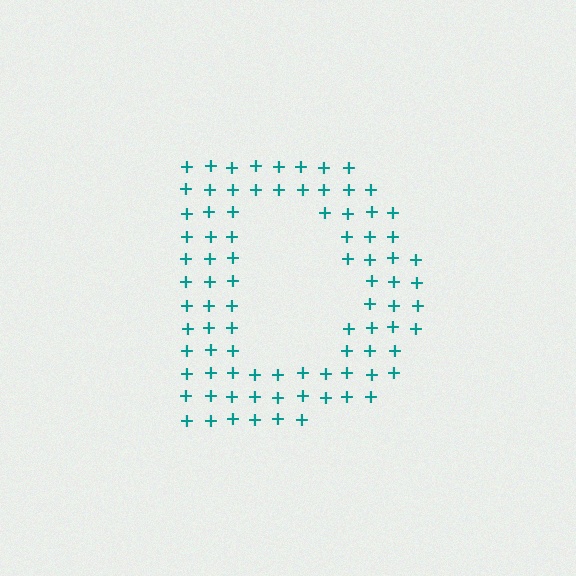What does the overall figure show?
The overall figure shows the letter D.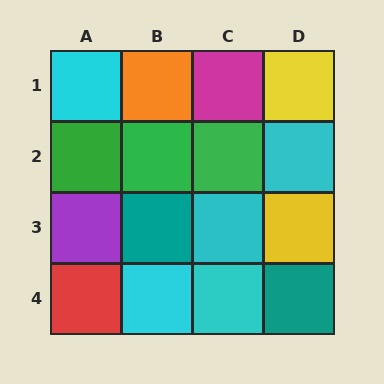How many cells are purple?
1 cell is purple.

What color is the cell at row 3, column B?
Teal.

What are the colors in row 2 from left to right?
Green, green, green, cyan.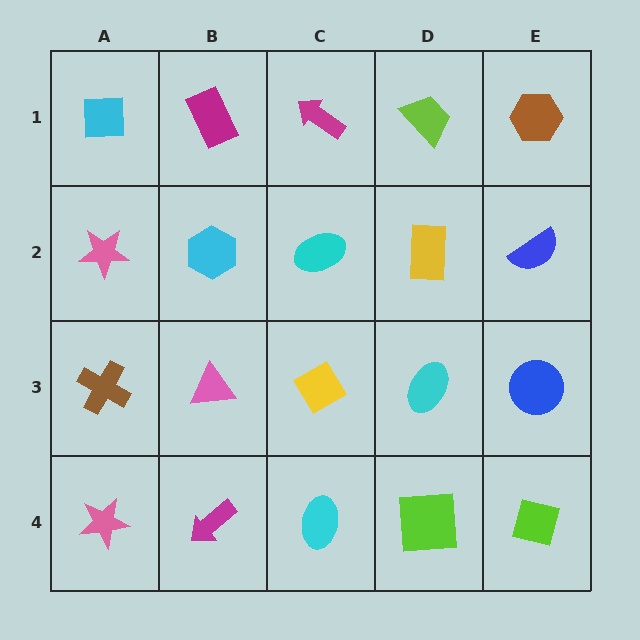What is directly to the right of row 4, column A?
A magenta arrow.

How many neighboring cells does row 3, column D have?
4.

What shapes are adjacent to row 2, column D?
A lime trapezoid (row 1, column D), a cyan ellipse (row 3, column D), a cyan ellipse (row 2, column C), a blue semicircle (row 2, column E).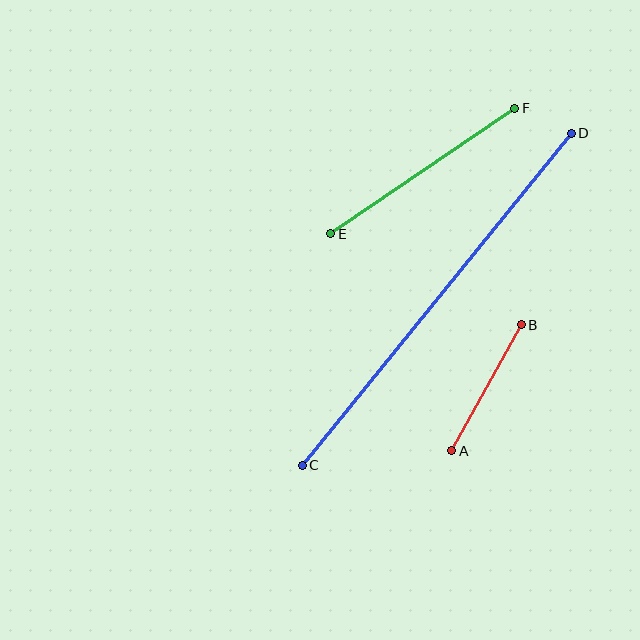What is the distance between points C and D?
The distance is approximately 427 pixels.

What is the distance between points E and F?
The distance is approximately 223 pixels.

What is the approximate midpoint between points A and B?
The midpoint is at approximately (486, 388) pixels.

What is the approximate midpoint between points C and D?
The midpoint is at approximately (437, 299) pixels.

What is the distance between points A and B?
The distance is approximately 144 pixels.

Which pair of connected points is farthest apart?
Points C and D are farthest apart.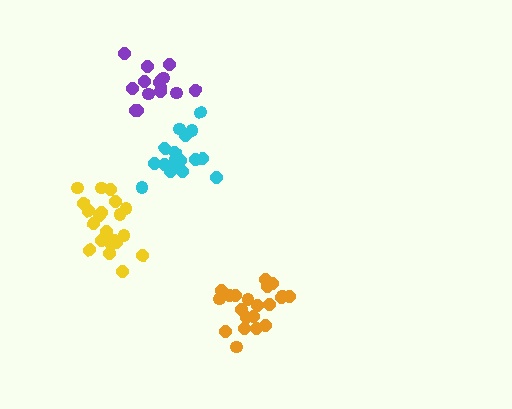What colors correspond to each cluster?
The clusters are colored: yellow, cyan, purple, orange.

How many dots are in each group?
Group 1: 21 dots, Group 2: 17 dots, Group 3: 15 dots, Group 4: 21 dots (74 total).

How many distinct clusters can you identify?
There are 4 distinct clusters.